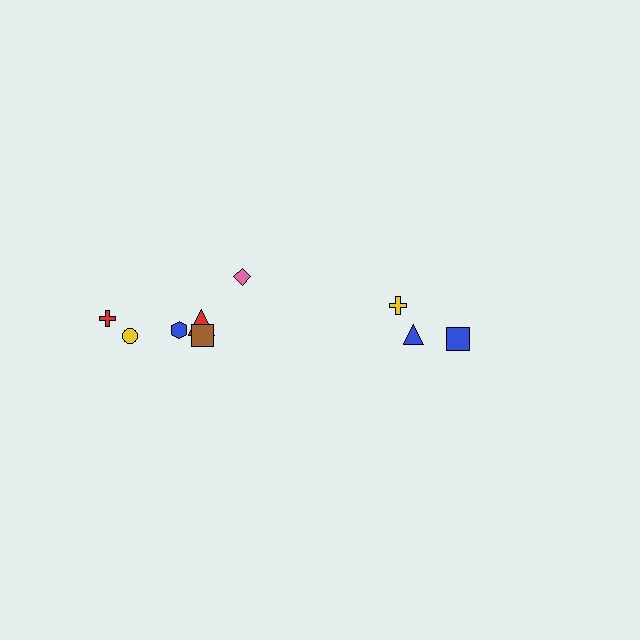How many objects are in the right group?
There are 3 objects.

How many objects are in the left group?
There are 6 objects.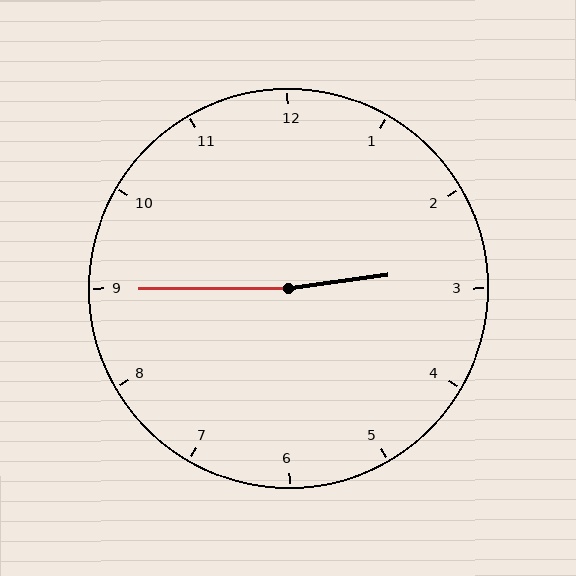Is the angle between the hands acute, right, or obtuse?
It is obtuse.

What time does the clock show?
2:45.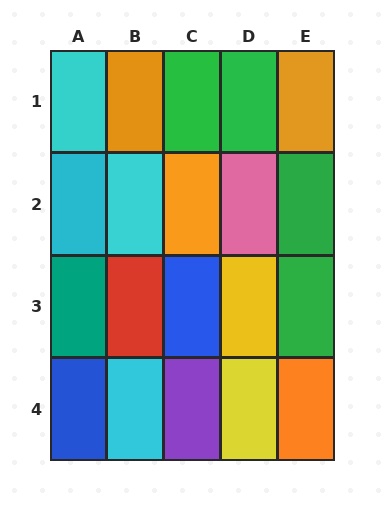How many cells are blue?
2 cells are blue.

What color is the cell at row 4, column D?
Yellow.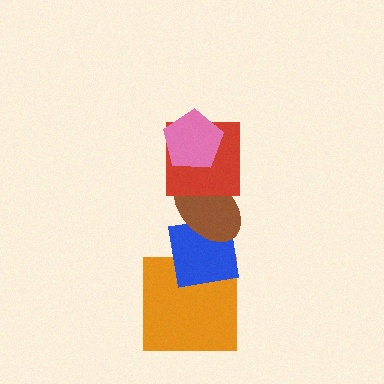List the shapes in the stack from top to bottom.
From top to bottom: the pink pentagon, the red square, the brown ellipse, the blue square, the orange square.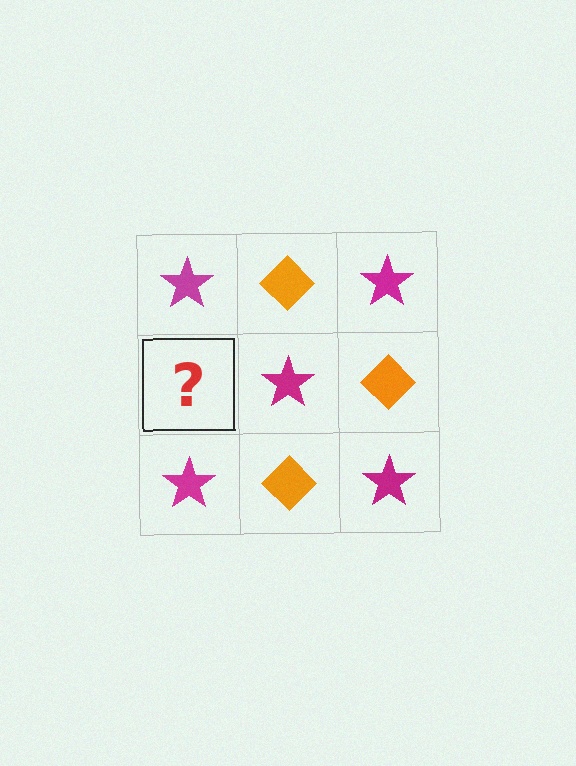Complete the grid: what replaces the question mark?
The question mark should be replaced with an orange diamond.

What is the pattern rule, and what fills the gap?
The rule is that it alternates magenta star and orange diamond in a checkerboard pattern. The gap should be filled with an orange diamond.